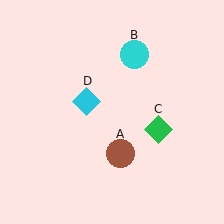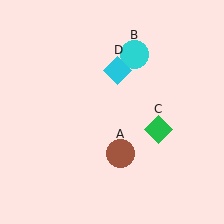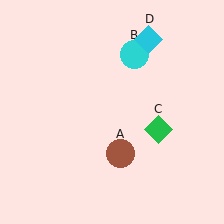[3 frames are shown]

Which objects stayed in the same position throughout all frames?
Brown circle (object A) and cyan circle (object B) and green diamond (object C) remained stationary.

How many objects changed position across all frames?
1 object changed position: cyan diamond (object D).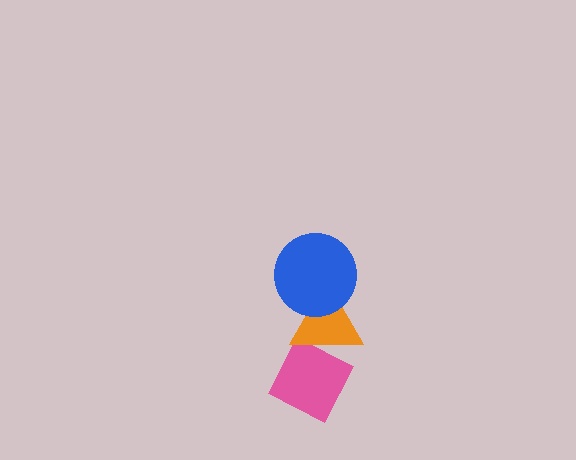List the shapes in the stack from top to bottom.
From top to bottom: the blue circle, the orange triangle, the pink diamond.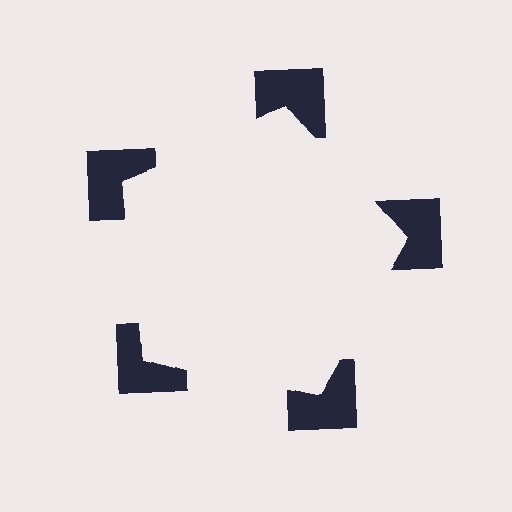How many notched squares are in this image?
There are 5 — one at each vertex of the illusory pentagon.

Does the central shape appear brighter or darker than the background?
It typically appears slightly brighter than the background, even though no actual brightness change is drawn.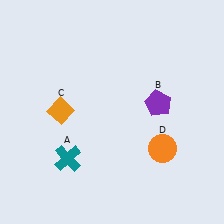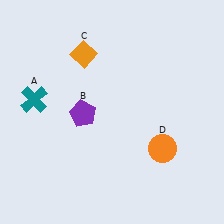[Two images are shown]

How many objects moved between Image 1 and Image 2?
3 objects moved between the two images.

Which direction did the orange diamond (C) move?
The orange diamond (C) moved up.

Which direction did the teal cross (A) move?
The teal cross (A) moved up.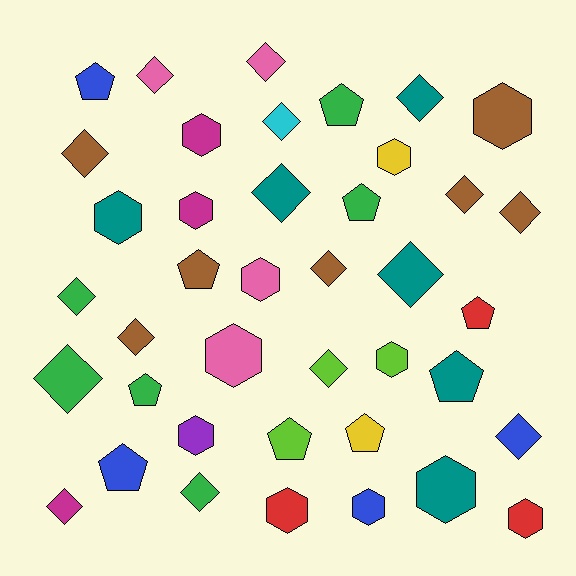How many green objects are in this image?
There are 6 green objects.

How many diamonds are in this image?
There are 17 diamonds.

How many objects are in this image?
There are 40 objects.